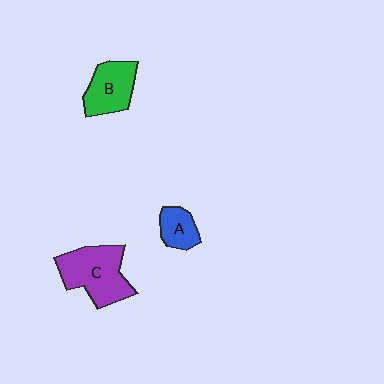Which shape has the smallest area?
Shape A (blue).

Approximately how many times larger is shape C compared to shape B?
Approximately 1.4 times.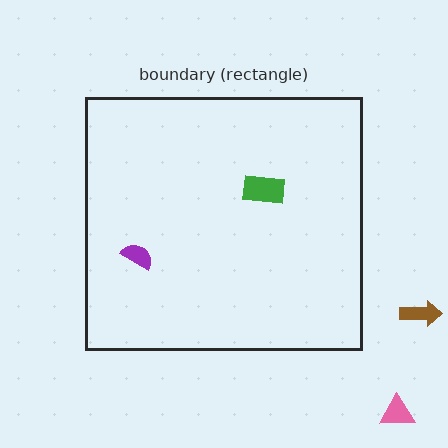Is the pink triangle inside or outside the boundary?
Outside.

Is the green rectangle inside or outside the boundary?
Inside.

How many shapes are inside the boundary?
2 inside, 2 outside.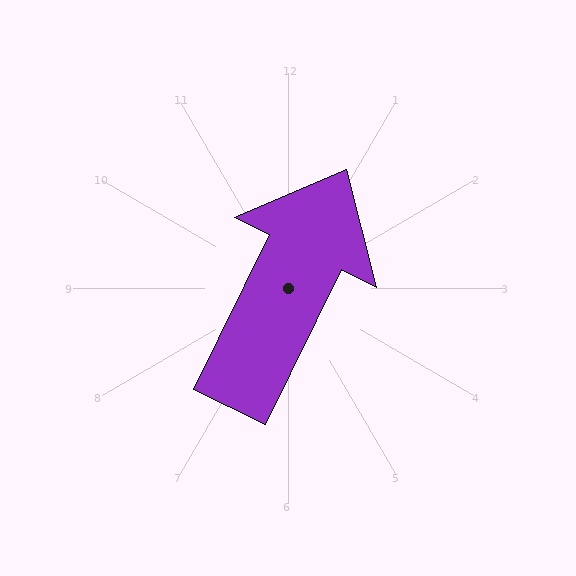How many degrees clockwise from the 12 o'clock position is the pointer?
Approximately 26 degrees.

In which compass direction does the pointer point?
Northeast.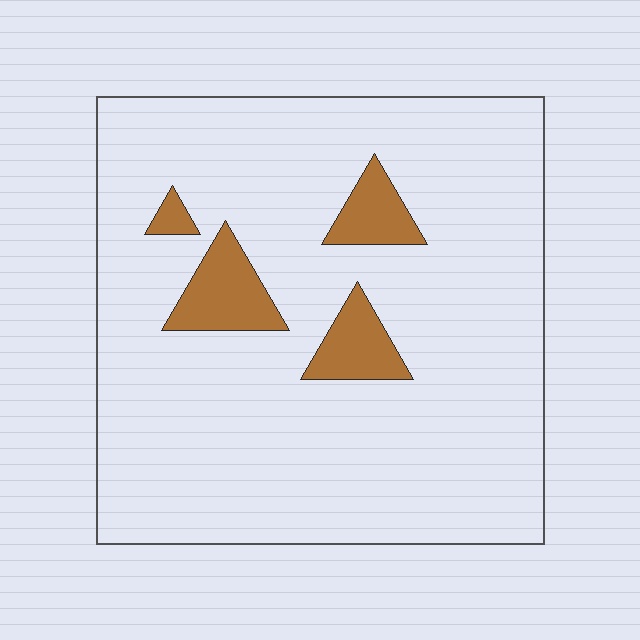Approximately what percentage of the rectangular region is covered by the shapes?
Approximately 10%.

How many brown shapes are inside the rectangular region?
4.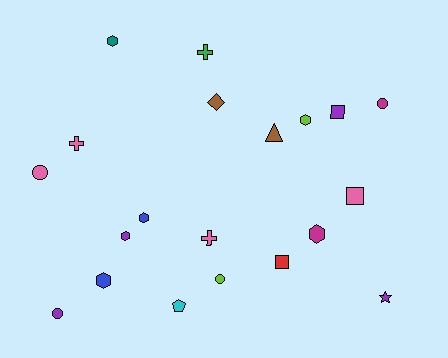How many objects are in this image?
There are 20 objects.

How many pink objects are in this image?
There are 4 pink objects.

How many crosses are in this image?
There are 3 crosses.